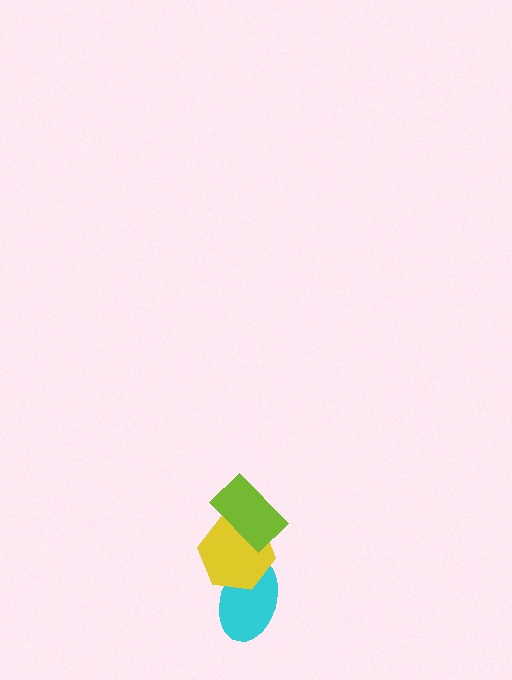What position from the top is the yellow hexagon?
The yellow hexagon is 2nd from the top.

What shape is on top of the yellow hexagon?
The lime rectangle is on top of the yellow hexagon.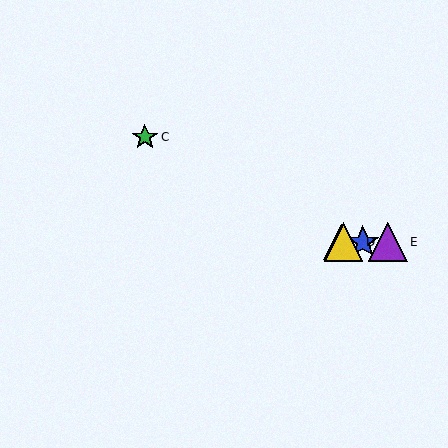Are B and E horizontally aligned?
Yes, both are at y≈242.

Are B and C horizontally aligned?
No, B is at y≈242 and C is at y≈137.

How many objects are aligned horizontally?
4 objects (A, B, D, E) are aligned horizontally.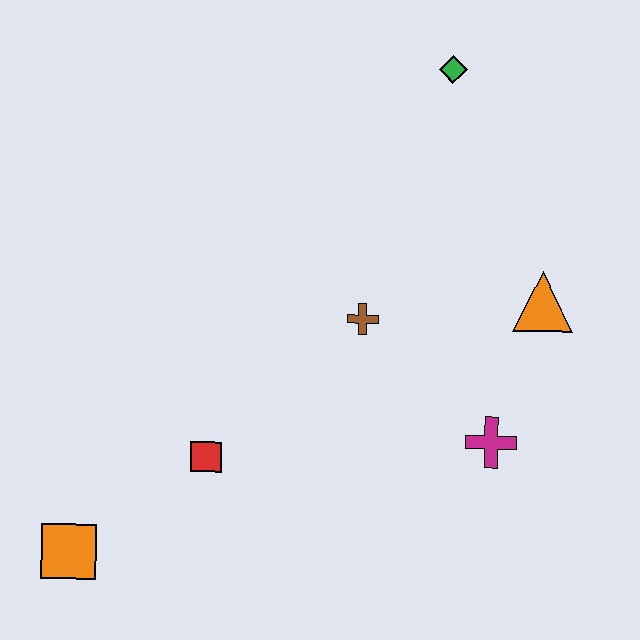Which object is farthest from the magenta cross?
The orange square is farthest from the magenta cross.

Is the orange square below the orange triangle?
Yes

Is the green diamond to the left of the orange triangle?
Yes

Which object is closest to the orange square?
The red square is closest to the orange square.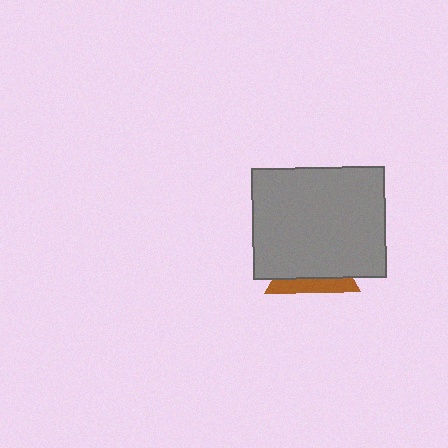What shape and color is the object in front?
The object in front is a gray rectangle.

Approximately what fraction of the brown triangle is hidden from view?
Roughly 69% of the brown triangle is hidden behind the gray rectangle.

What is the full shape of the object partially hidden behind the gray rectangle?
The partially hidden object is a brown triangle.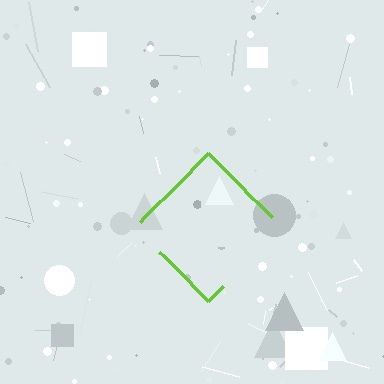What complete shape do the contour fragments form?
The contour fragments form a diamond.